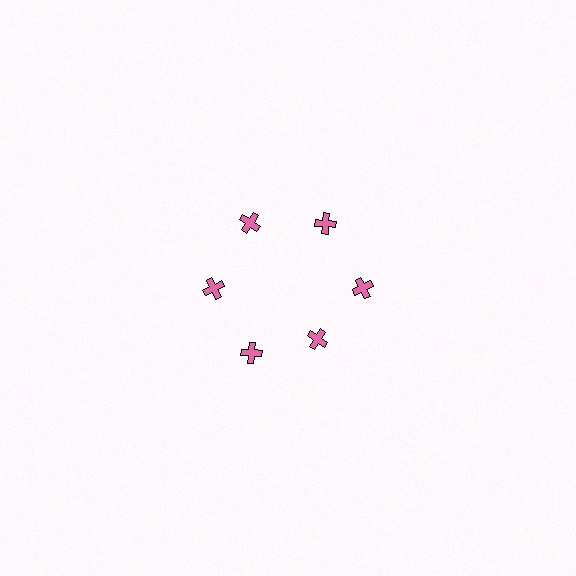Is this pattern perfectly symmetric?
No. The 6 pink crosses are arranged in a ring, but one element near the 5 o'clock position is pulled inward toward the center, breaking the 6-fold rotational symmetry.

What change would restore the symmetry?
The symmetry would be restored by moving it outward, back onto the ring so that all 6 crosses sit at equal angles and equal distance from the center.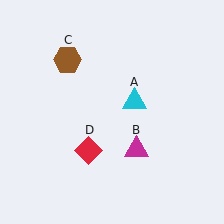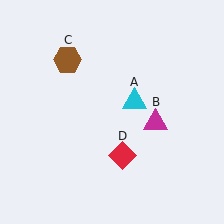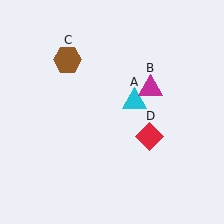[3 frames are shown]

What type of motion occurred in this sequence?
The magenta triangle (object B), red diamond (object D) rotated counterclockwise around the center of the scene.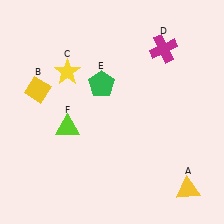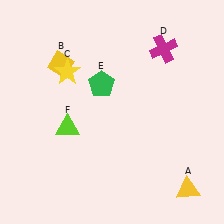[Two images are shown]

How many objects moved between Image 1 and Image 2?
1 object moved between the two images.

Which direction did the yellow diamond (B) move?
The yellow diamond (B) moved up.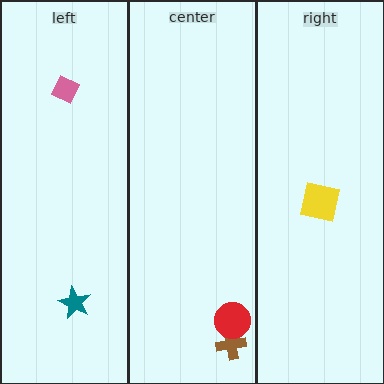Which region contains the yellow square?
The right region.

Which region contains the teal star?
The left region.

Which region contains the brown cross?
The center region.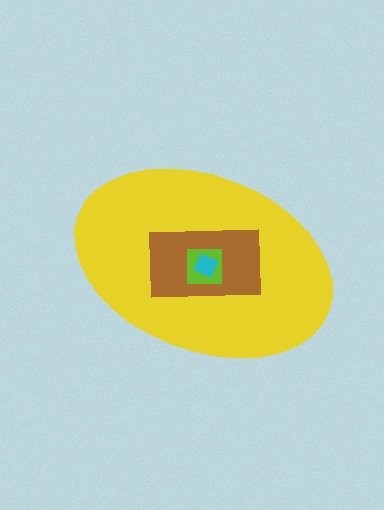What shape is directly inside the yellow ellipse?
The brown rectangle.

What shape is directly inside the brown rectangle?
The lime square.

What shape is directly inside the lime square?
The cyan diamond.